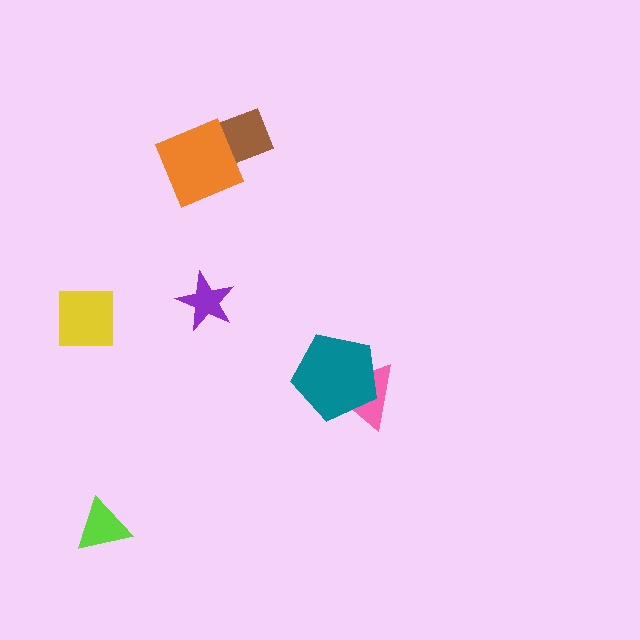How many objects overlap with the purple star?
0 objects overlap with the purple star.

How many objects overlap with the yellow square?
0 objects overlap with the yellow square.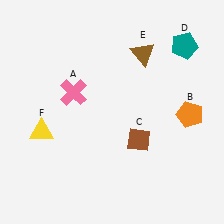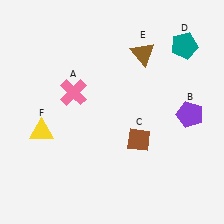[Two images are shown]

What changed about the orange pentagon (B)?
In Image 1, B is orange. In Image 2, it changed to purple.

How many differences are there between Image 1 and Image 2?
There is 1 difference between the two images.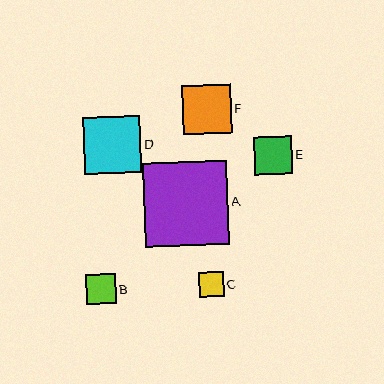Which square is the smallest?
Square C is the smallest with a size of approximately 25 pixels.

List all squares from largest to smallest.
From largest to smallest: A, D, F, E, B, C.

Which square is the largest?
Square A is the largest with a size of approximately 84 pixels.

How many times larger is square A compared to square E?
Square A is approximately 2.2 times the size of square E.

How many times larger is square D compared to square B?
Square D is approximately 1.9 times the size of square B.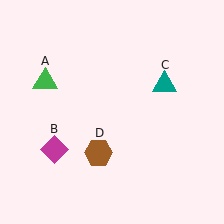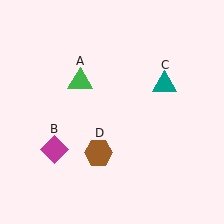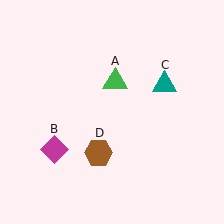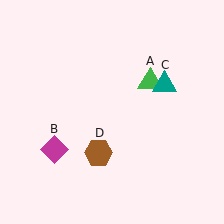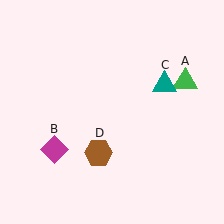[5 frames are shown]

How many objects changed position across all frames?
1 object changed position: green triangle (object A).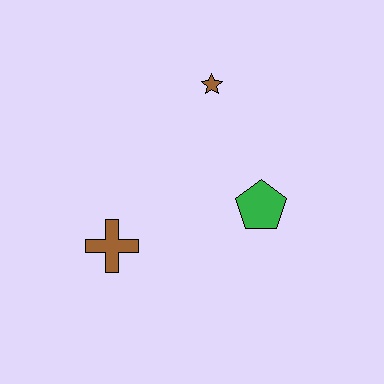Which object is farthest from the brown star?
The brown cross is farthest from the brown star.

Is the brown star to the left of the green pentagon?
Yes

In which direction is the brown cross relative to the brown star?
The brown cross is below the brown star.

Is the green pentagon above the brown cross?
Yes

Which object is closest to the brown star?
The green pentagon is closest to the brown star.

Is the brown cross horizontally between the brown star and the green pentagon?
No